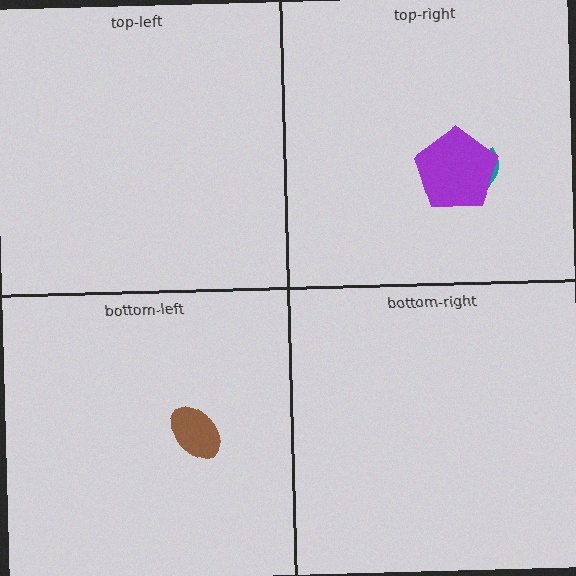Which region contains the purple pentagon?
The top-right region.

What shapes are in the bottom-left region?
The brown ellipse.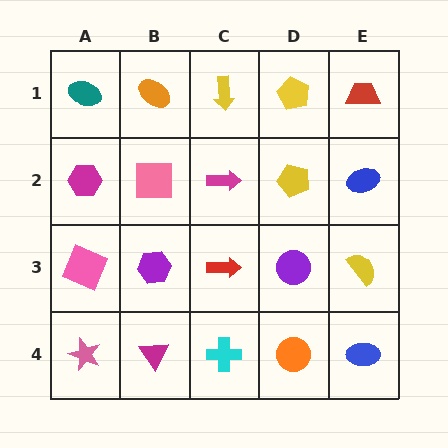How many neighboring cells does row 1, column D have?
3.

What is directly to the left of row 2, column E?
A yellow pentagon.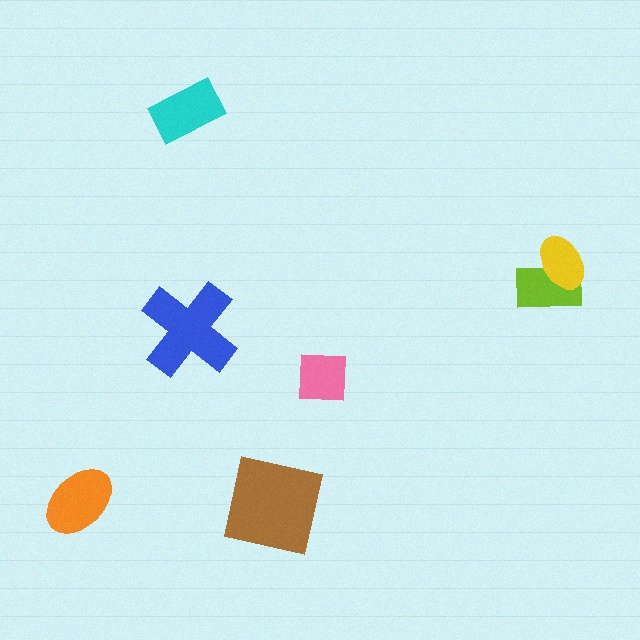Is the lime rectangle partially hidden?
Yes, it is partially covered by another shape.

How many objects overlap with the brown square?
0 objects overlap with the brown square.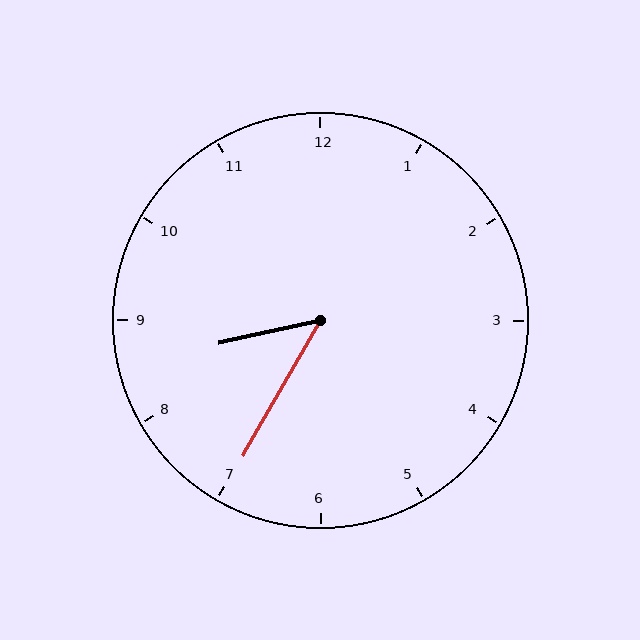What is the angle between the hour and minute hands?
Approximately 48 degrees.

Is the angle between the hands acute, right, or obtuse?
It is acute.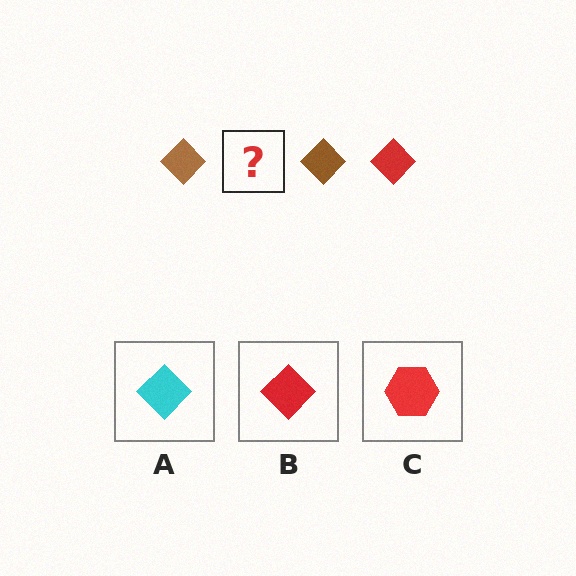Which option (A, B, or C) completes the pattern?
B.